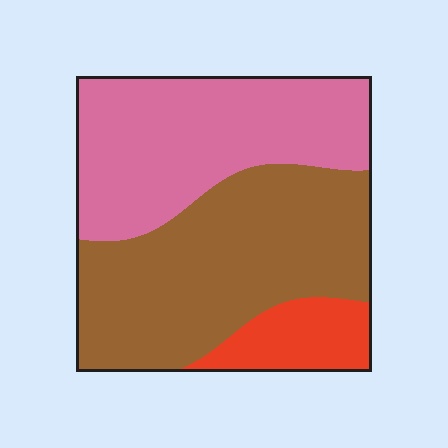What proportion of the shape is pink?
Pink covers 40% of the shape.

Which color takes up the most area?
Brown, at roughly 50%.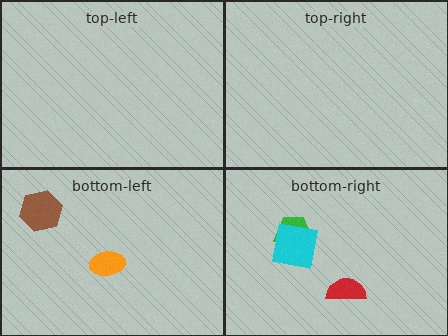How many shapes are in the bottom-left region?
2.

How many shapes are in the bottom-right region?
3.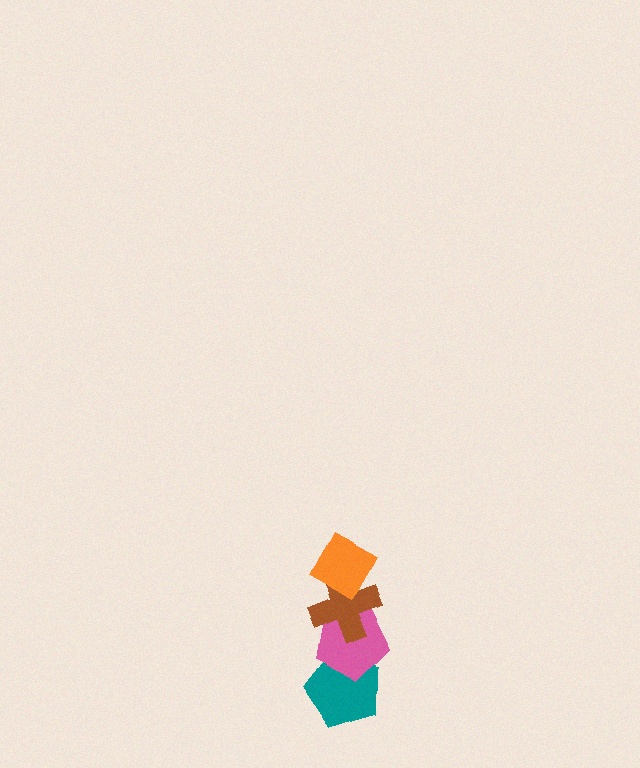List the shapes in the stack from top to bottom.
From top to bottom: the orange diamond, the brown cross, the pink pentagon, the teal pentagon.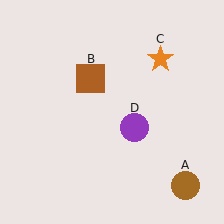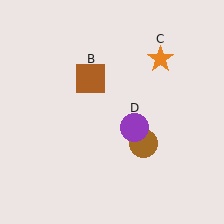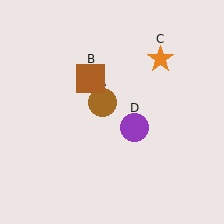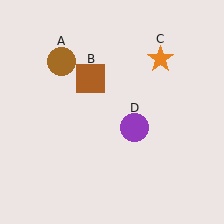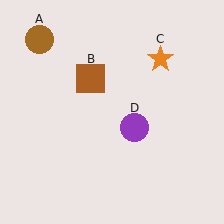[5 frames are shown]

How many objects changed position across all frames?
1 object changed position: brown circle (object A).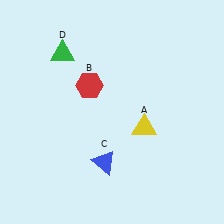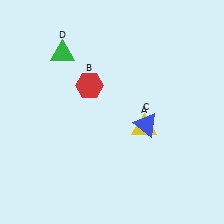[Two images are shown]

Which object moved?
The blue triangle (C) moved right.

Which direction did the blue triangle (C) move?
The blue triangle (C) moved right.